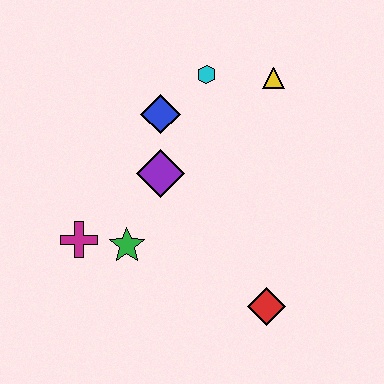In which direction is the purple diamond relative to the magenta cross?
The purple diamond is to the right of the magenta cross.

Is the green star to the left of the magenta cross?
No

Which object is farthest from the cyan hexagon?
The red diamond is farthest from the cyan hexagon.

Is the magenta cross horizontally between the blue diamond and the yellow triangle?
No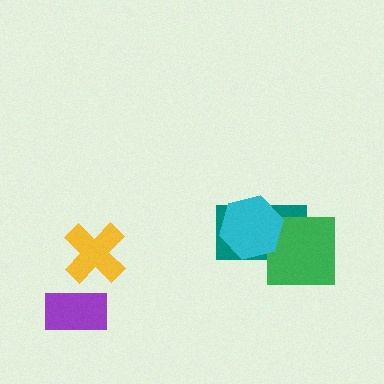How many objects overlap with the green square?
2 objects overlap with the green square.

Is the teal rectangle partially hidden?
Yes, it is partially covered by another shape.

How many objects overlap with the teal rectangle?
2 objects overlap with the teal rectangle.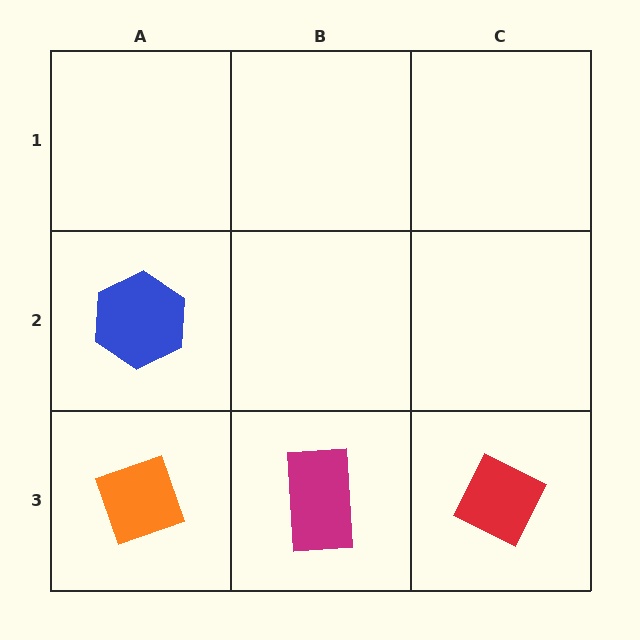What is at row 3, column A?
An orange diamond.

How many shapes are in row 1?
0 shapes.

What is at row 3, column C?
A red diamond.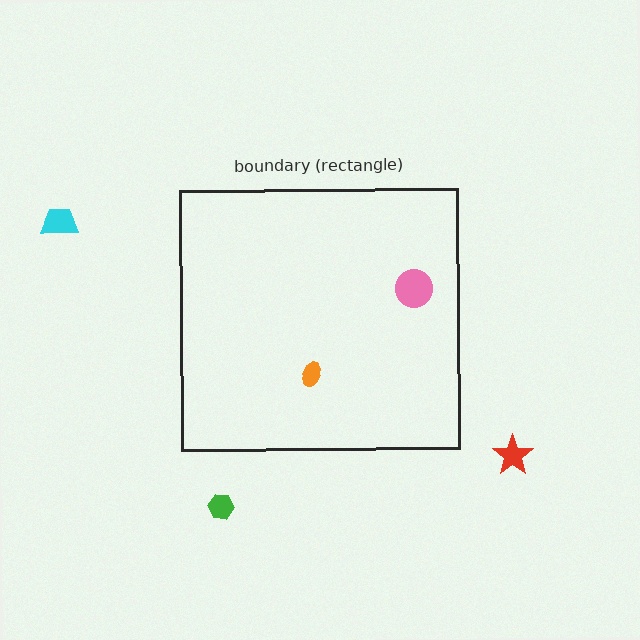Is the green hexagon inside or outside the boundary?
Outside.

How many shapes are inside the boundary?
2 inside, 3 outside.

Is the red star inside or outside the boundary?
Outside.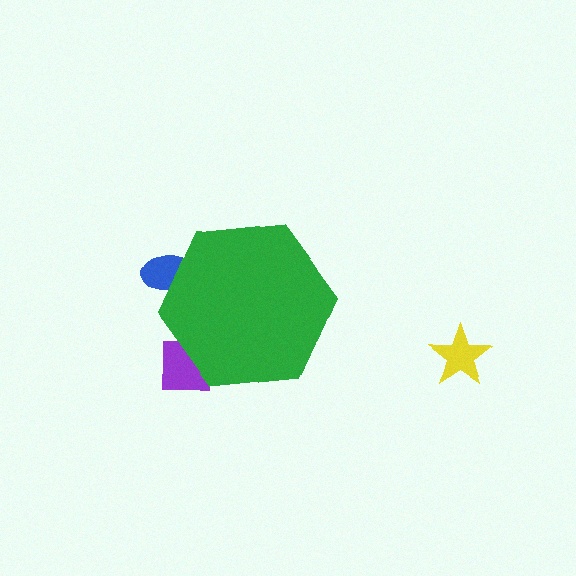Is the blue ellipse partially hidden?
Yes, the blue ellipse is partially hidden behind the green hexagon.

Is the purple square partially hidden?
Yes, the purple square is partially hidden behind the green hexagon.